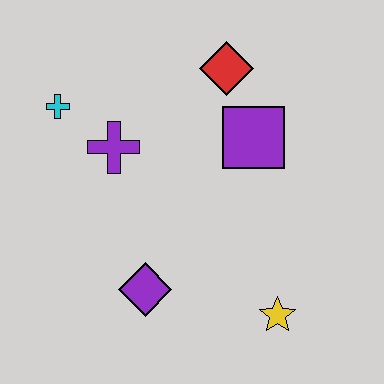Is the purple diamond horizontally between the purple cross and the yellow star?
Yes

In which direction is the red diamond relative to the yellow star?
The red diamond is above the yellow star.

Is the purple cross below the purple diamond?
No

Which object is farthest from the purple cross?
The yellow star is farthest from the purple cross.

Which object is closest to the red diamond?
The purple square is closest to the red diamond.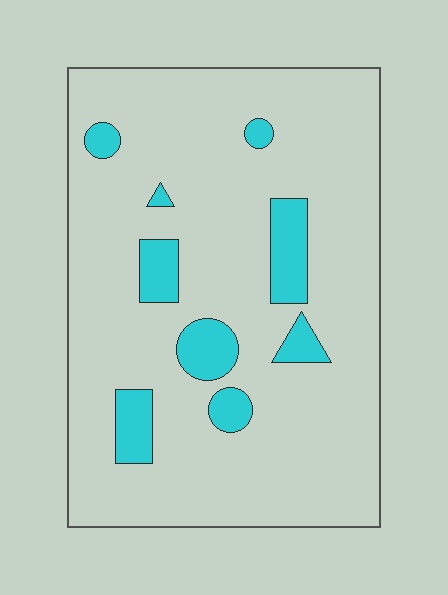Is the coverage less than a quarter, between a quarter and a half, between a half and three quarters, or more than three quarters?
Less than a quarter.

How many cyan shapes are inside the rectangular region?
9.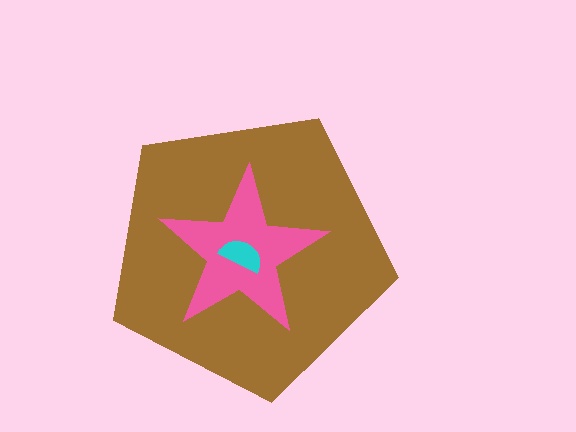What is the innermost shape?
The cyan semicircle.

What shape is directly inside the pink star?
The cyan semicircle.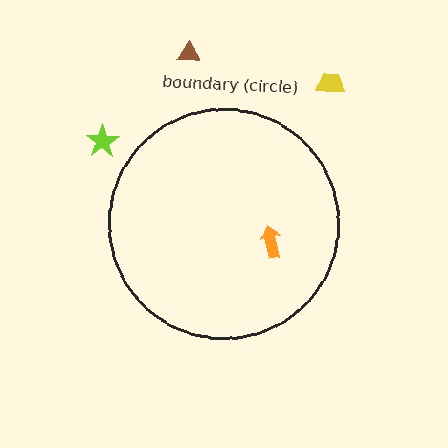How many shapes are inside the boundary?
1 inside, 3 outside.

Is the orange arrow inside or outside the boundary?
Inside.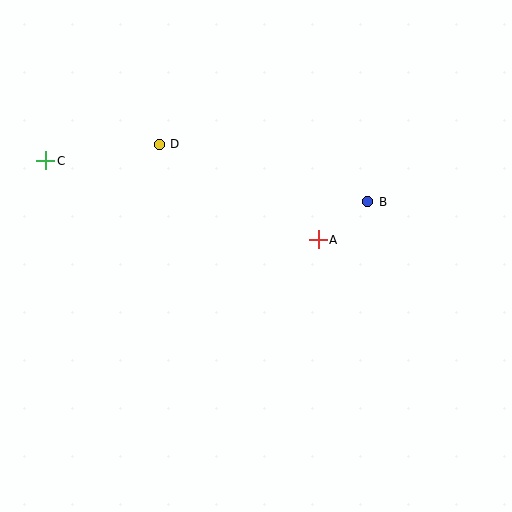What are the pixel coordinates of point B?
Point B is at (368, 202).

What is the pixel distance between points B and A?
The distance between B and A is 62 pixels.